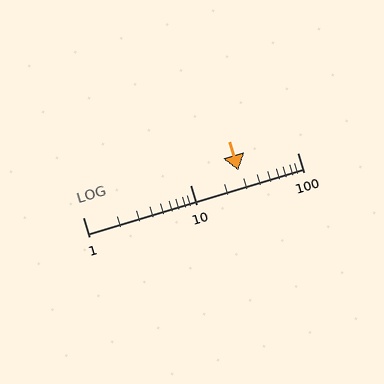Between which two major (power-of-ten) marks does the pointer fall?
The pointer is between 10 and 100.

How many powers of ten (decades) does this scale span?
The scale spans 2 decades, from 1 to 100.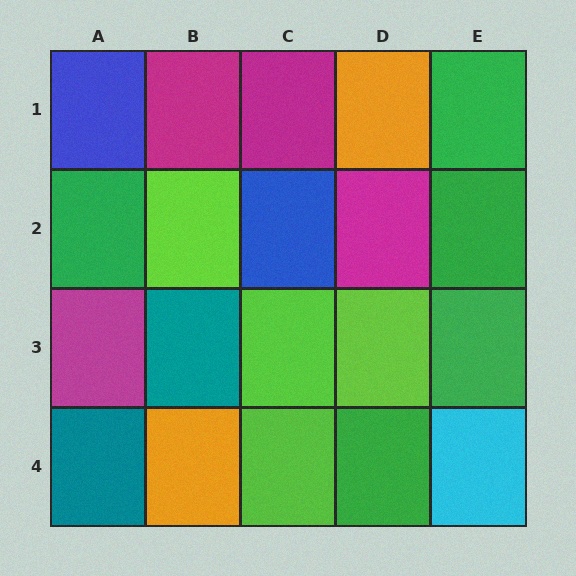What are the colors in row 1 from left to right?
Blue, magenta, magenta, orange, green.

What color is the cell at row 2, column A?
Green.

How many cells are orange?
2 cells are orange.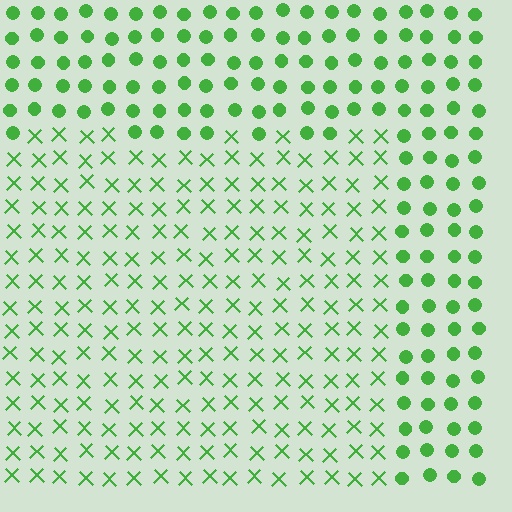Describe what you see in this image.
The image is filled with small green elements arranged in a uniform grid. A rectangle-shaped region contains X marks, while the surrounding area contains circles. The boundary is defined purely by the change in element shape.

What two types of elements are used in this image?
The image uses X marks inside the rectangle region and circles outside it.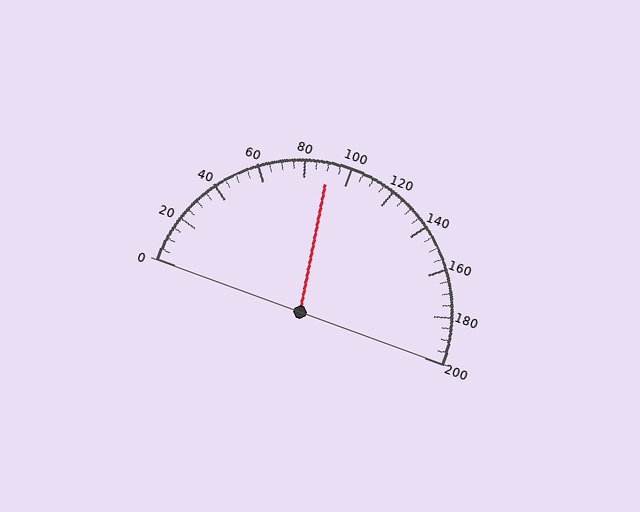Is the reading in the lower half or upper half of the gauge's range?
The reading is in the lower half of the range (0 to 200).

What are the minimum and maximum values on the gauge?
The gauge ranges from 0 to 200.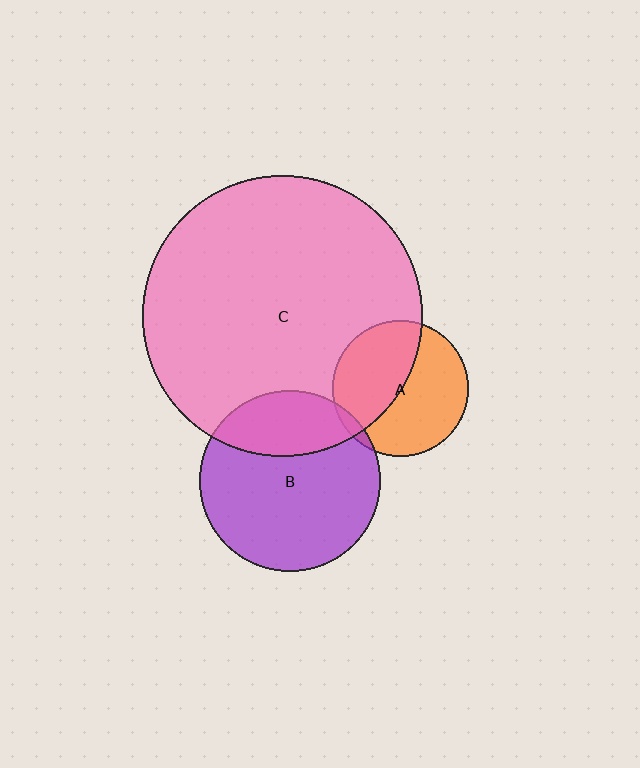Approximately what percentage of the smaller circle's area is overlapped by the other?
Approximately 45%.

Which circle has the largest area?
Circle C (pink).